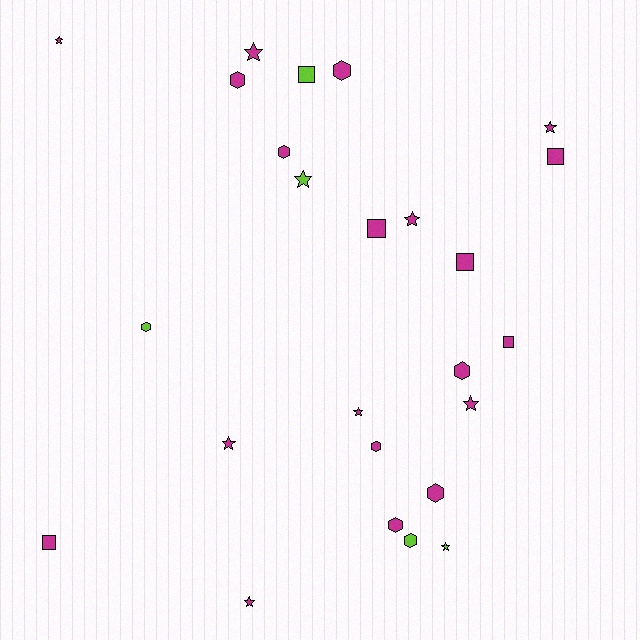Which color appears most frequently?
Magenta, with 20 objects.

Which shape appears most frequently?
Star, with 10 objects.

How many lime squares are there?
There is 1 lime square.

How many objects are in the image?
There are 25 objects.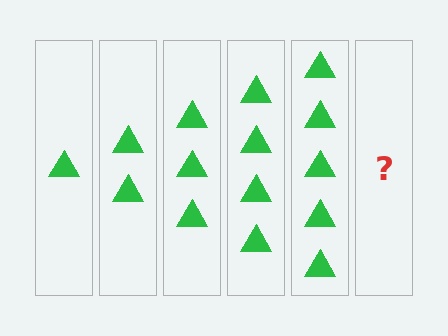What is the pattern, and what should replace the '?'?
The pattern is that each step adds one more triangle. The '?' should be 6 triangles.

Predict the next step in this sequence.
The next step is 6 triangles.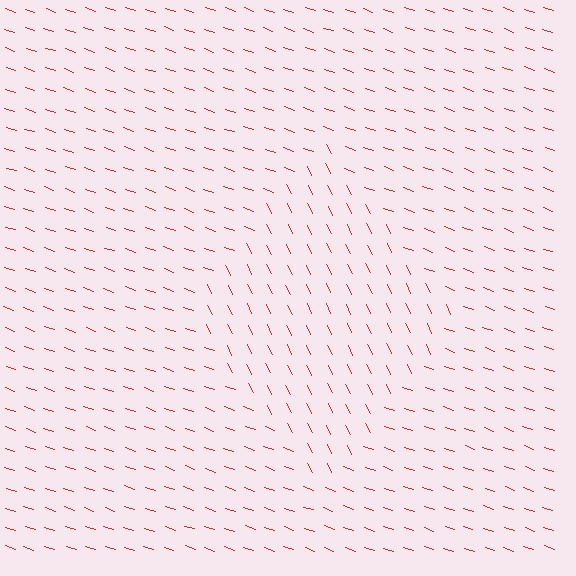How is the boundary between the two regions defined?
The boundary is defined purely by a change in line orientation (approximately 45 degrees difference). All lines are the same color and thickness.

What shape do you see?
I see a diamond.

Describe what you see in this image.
The image is filled with small red line segments. A diamond region in the image has lines oriented differently from the surrounding lines, creating a visible texture boundary.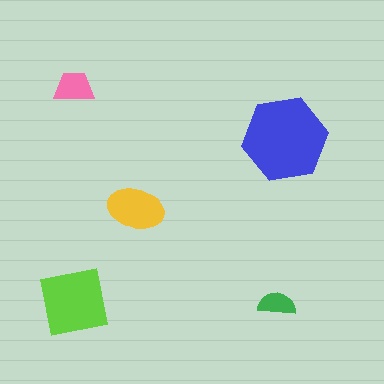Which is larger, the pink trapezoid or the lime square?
The lime square.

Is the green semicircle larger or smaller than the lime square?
Smaller.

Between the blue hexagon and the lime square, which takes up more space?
The blue hexagon.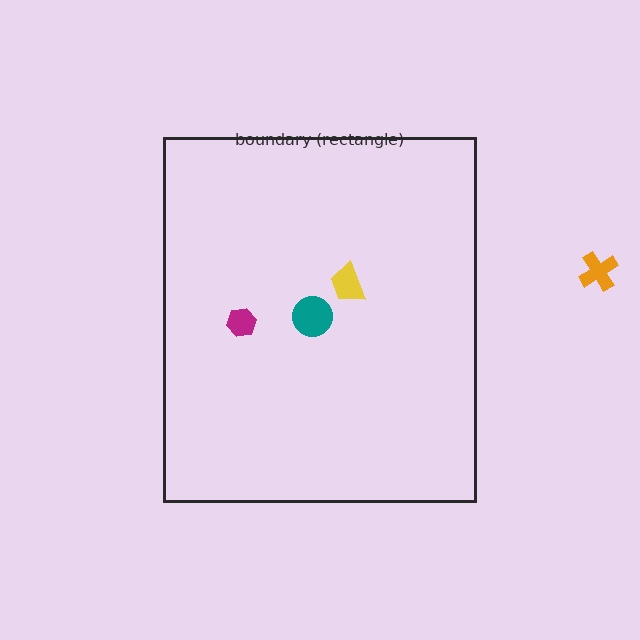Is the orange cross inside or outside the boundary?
Outside.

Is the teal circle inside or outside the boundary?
Inside.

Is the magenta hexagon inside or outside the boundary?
Inside.